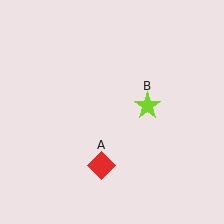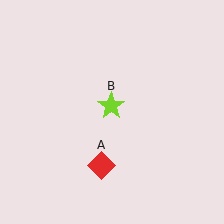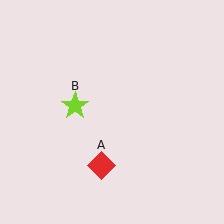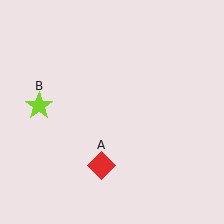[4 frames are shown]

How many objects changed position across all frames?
1 object changed position: lime star (object B).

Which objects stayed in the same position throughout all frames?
Red diamond (object A) remained stationary.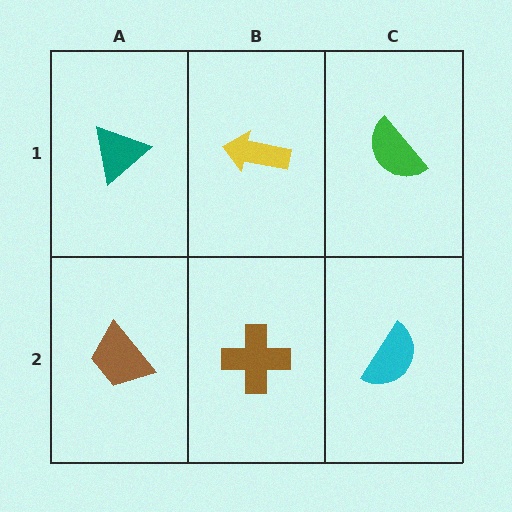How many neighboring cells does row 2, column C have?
2.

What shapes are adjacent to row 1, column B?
A brown cross (row 2, column B), a teal triangle (row 1, column A), a green semicircle (row 1, column C).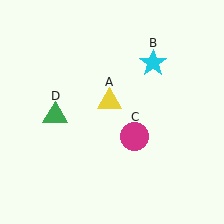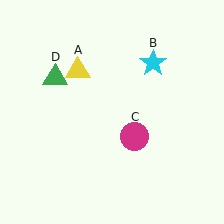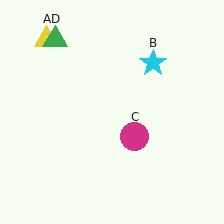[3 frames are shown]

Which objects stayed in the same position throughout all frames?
Cyan star (object B) and magenta circle (object C) remained stationary.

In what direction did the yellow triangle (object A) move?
The yellow triangle (object A) moved up and to the left.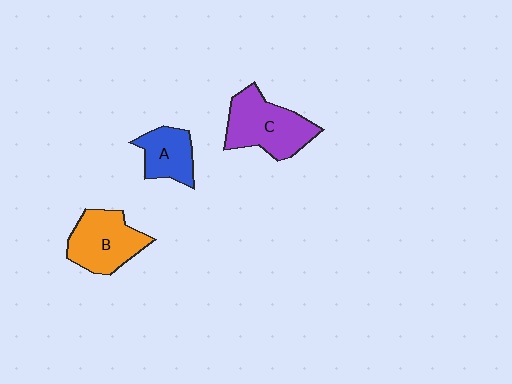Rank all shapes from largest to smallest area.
From largest to smallest: C (purple), B (orange), A (blue).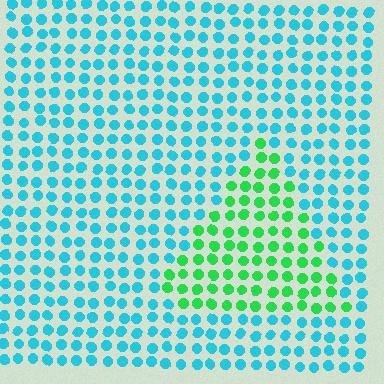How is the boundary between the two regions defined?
The boundary is defined purely by a slight shift in hue (about 54 degrees). Spacing, size, and orientation are identical on both sides.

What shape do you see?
I see a triangle.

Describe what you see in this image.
The image is filled with small cyan elements in a uniform arrangement. A triangle-shaped region is visible where the elements are tinted to a slightly different hue, forming a subtle color boundary.